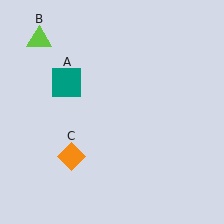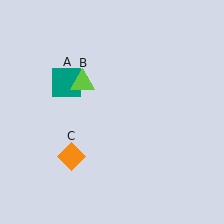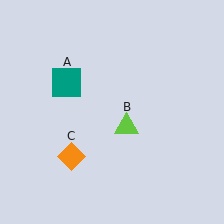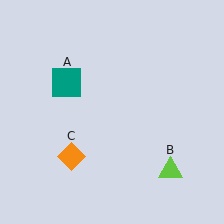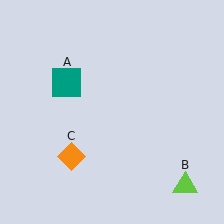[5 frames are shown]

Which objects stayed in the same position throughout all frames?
Teal square (object A) and orange diamond (object C) remained stationary.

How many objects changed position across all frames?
1 object changed position: lime triangle (object B).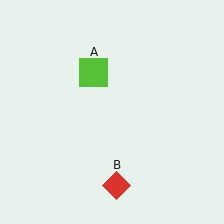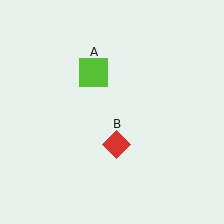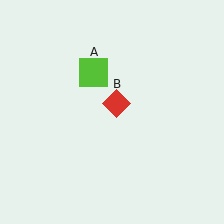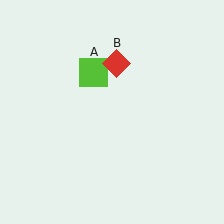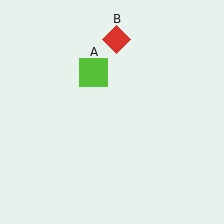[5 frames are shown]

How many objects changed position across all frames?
1 object changed position: red diamond (object B).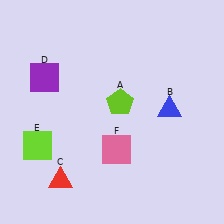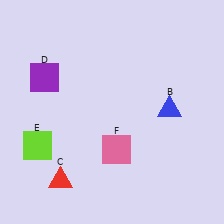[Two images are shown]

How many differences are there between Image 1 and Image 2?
There is 1 difference between the two images.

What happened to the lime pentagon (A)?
The lime pentagon (A) was removed in Image 2. It was in the top-right area of Image 1.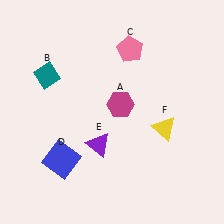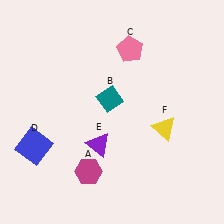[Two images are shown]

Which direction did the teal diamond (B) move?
The teal diamond (B) moved right.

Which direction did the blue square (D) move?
The blue square (D) moved left.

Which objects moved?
The objects that moved are: the magenta hexagon (A), the teal diamond (B), the blue square (D).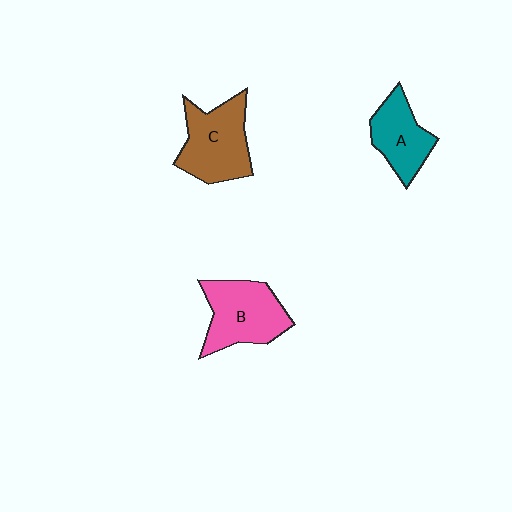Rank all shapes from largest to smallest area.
From largest to smallest: C (brown), B (pink), A (teal).